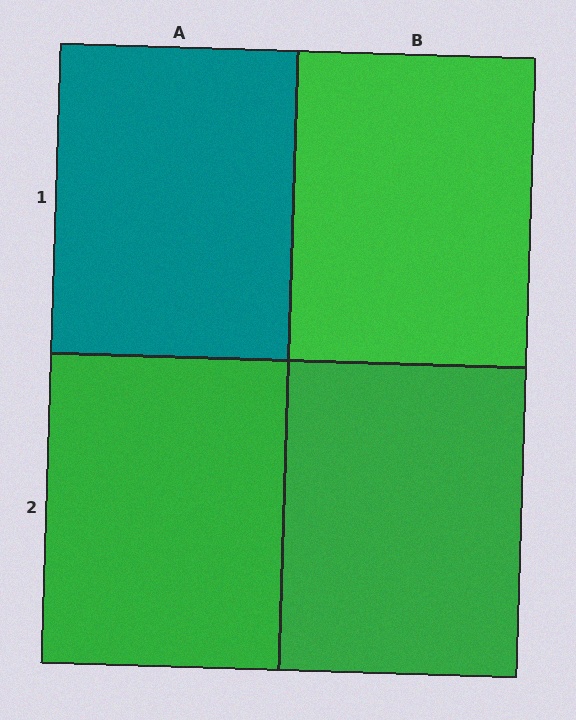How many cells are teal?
1 cell is teal.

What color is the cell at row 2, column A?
Green.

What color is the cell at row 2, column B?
Green.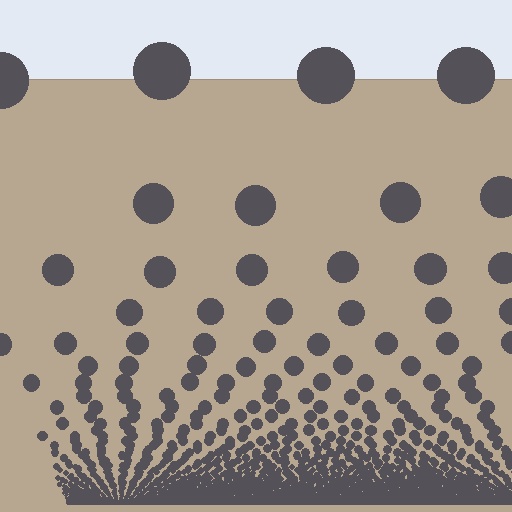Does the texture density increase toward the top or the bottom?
Density increases toward the bottom.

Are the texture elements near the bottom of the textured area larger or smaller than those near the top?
Smaller. The gradient is inverted — elements near the bottom are smaller and denser.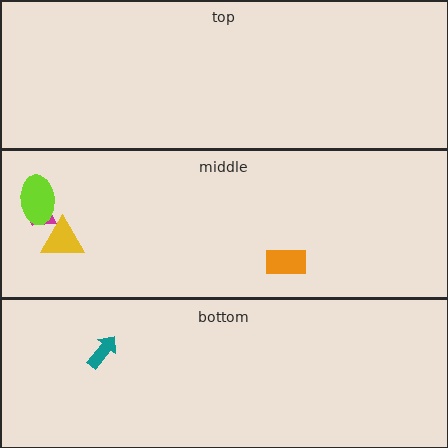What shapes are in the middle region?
The magenta trapezoid, the orange rectangle, the lime ellipse, the yellow triangle.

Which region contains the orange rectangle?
The middle region.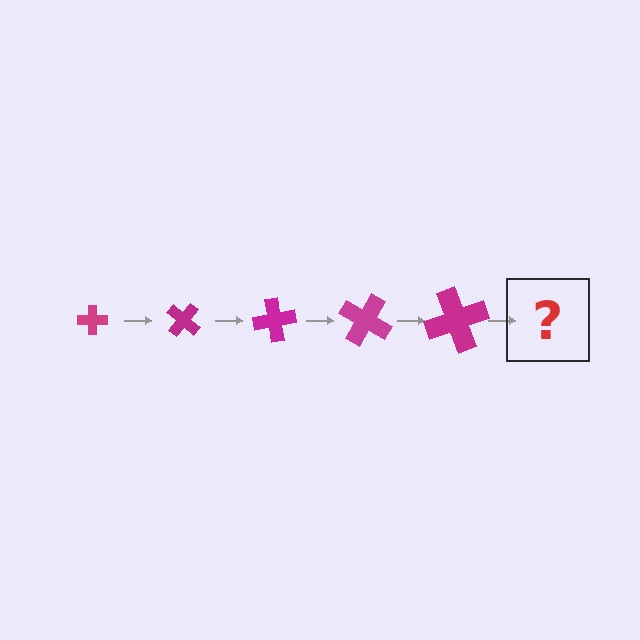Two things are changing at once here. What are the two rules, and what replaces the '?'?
The two rules are that the cross grows larger each step and it rotates 40 degrees each step. The '?' should be a cross, larger than the previous one and rotated 200 degrees from the start.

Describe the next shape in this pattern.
It should be a cross, larger than the previous one and rotated 200 degrees from the start.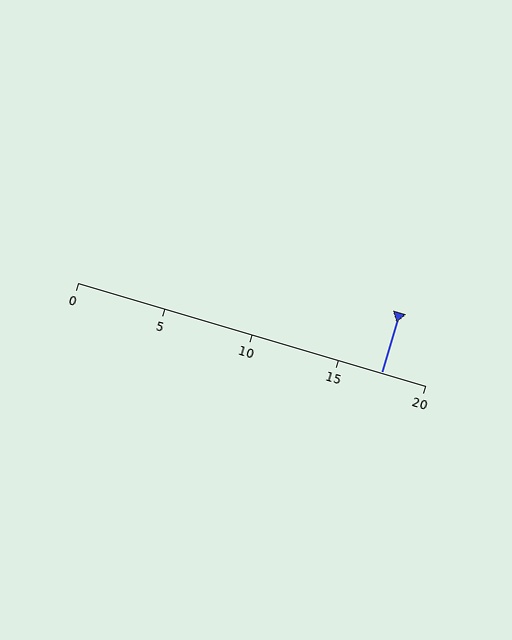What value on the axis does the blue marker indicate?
The marker indicates approximately 17.5.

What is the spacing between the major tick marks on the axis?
The major ticks are spaced 5 apart.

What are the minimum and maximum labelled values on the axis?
The axis runs from 0 to 20.